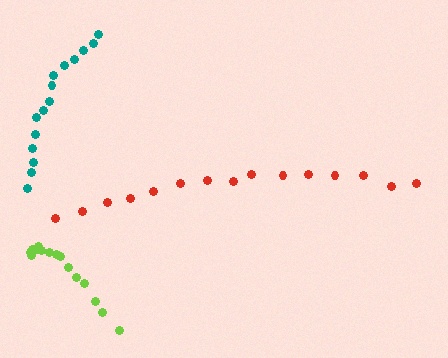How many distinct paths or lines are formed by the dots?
There are 3 distinct paths.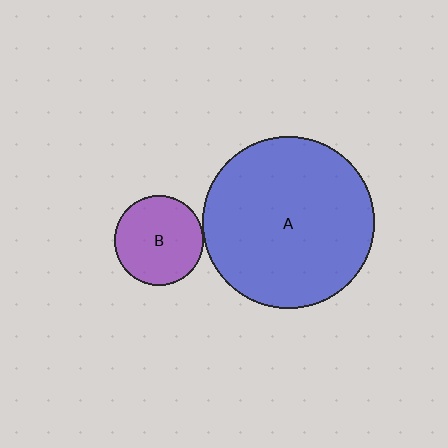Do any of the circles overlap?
No, none of the circles overlap.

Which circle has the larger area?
Circle A (blue).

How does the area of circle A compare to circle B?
Approximately 3.6 times.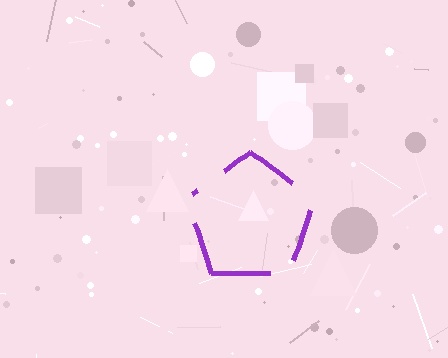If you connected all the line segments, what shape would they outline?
They would outline a pentagon.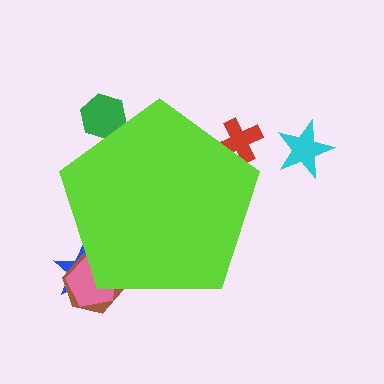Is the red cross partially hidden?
Yes, the red cross is partially hidden behind the lime pentagon.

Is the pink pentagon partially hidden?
Yes, the pink pentagon is partially hidden behind the lime pentagon.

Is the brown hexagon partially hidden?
Yes, the brown hexagon is partially hidden behind the lime pentagon.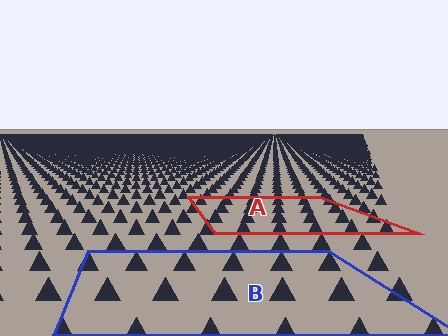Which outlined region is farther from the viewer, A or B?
Region A is farther from the viewer — the texture elements inside it appear smaller and more densely packed.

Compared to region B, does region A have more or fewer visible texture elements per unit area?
Region A has more texture elements per unit area — they are packed more densely because it is farther away.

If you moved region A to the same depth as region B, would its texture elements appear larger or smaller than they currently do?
They would appear larger. At a closer depth, the same texture elements are projected at a bigger on-screen size.